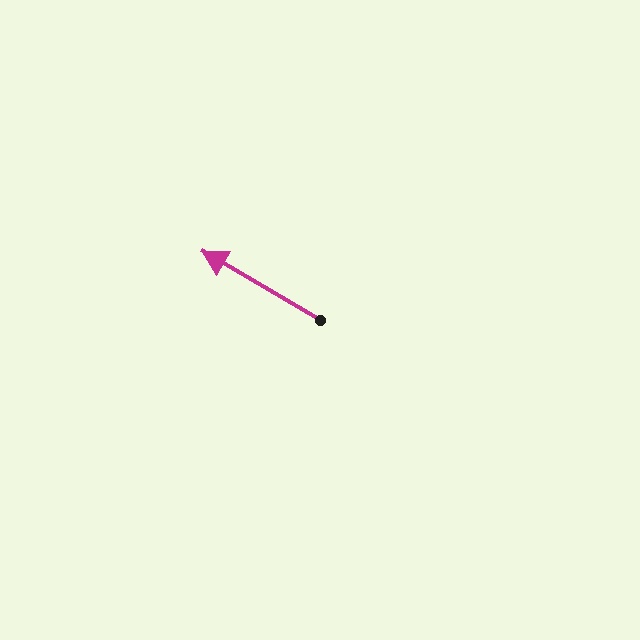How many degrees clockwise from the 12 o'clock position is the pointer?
Approximately 300 degrees.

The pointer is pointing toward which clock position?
Roughly 10 o'clock.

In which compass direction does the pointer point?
Northwest.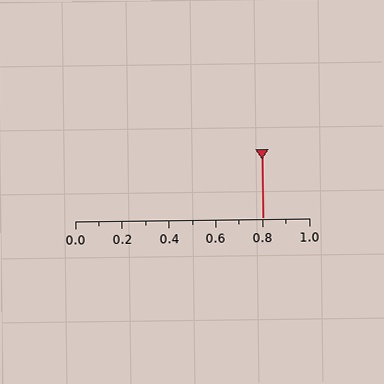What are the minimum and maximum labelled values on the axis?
The axis runs from 0.0 to 1.0.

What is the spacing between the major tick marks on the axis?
The major ticks are spaced 0.2 apart.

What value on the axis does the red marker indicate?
The marker indicates approximately 0.8.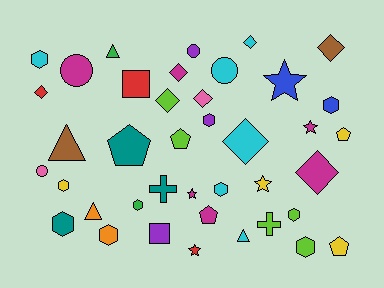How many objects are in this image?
There are 40 objects.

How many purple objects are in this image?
There are 3 purple objects.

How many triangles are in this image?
There are 4 triangles.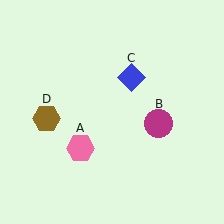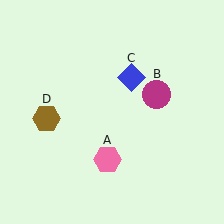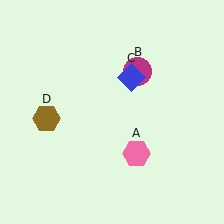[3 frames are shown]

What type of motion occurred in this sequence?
The pink hexagon (object A), magenta circle (object B) rotated counterclockwise around the center of the scene.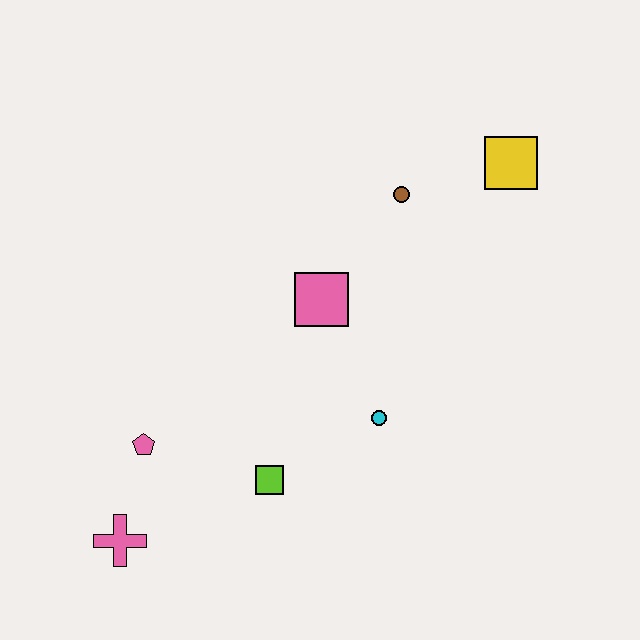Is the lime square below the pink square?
Yes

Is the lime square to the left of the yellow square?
Yes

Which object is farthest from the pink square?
The pink cross is farthest from the pink square.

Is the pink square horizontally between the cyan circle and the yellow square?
No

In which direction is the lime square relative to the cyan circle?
The lime square is to the left of the cyan circle.